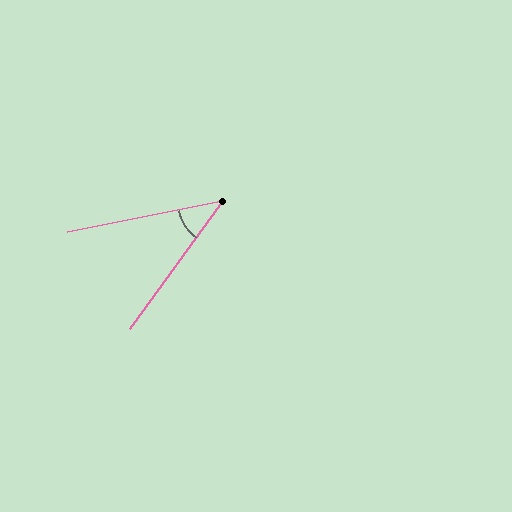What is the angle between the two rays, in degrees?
Approximately 43 degrees.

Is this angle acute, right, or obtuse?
It is acute.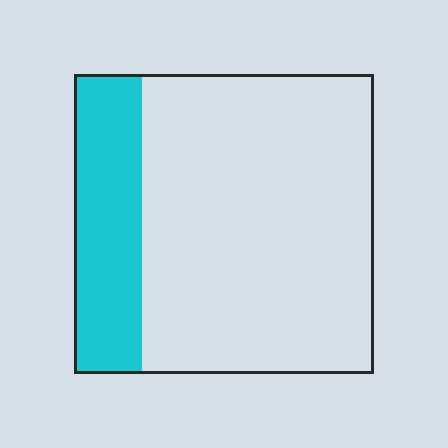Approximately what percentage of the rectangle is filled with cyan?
Approximately 25%.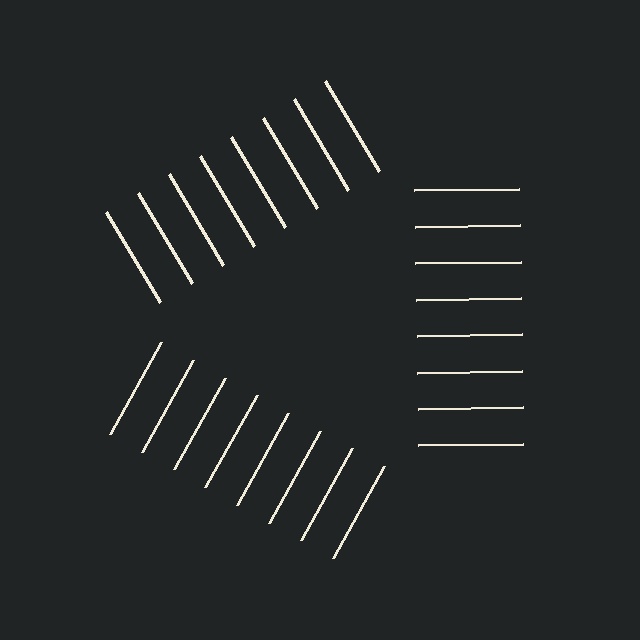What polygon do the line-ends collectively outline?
An illusory triangle — the line segments terminate on its edges but no continuous stroke is drawn.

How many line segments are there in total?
24 — 8 along each of the 3 edges.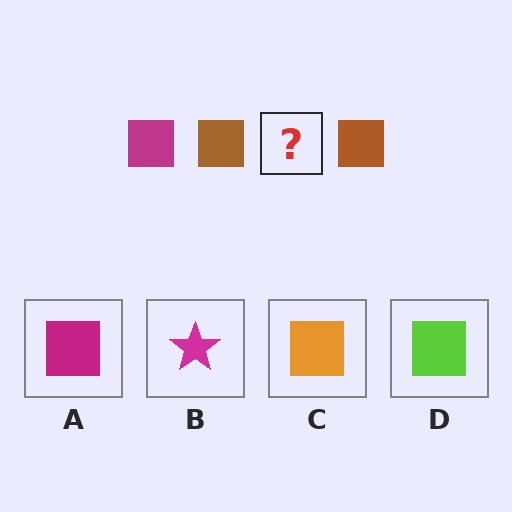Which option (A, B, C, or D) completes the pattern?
A.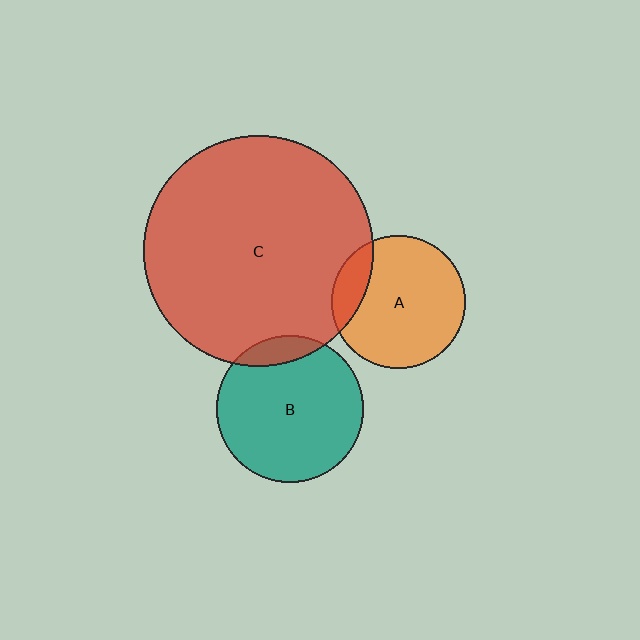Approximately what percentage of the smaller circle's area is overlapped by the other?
Approximately 15%.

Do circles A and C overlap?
Yes.